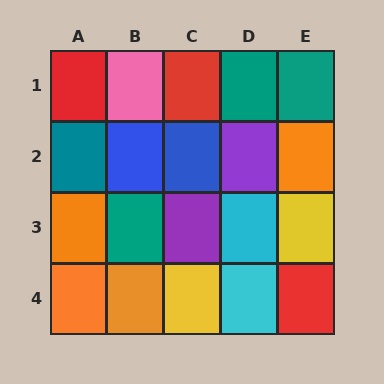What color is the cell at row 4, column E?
Red.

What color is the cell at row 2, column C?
Blue.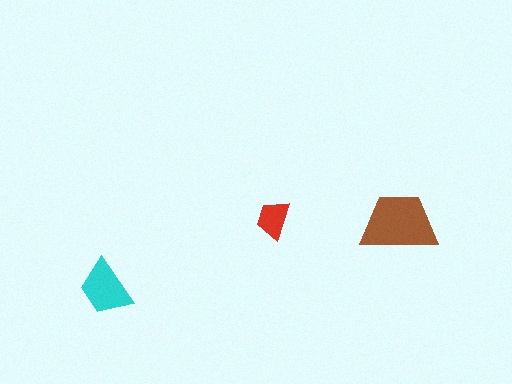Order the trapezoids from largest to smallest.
the brown one, the cyan one, the red one.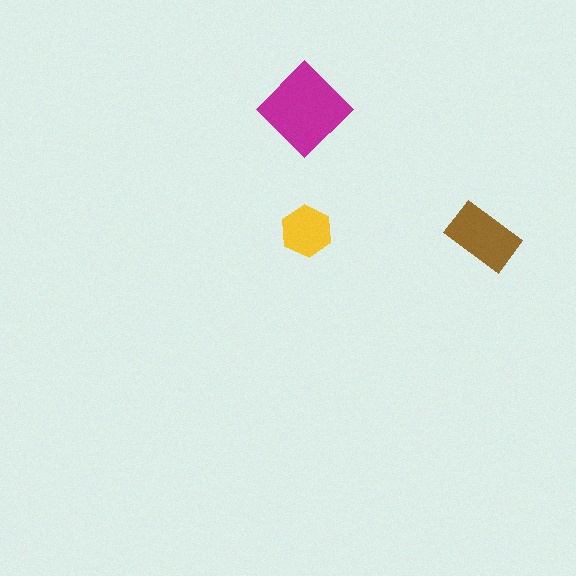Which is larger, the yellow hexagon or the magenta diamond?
The magenta diamond.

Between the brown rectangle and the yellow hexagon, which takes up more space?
The brown rectangle.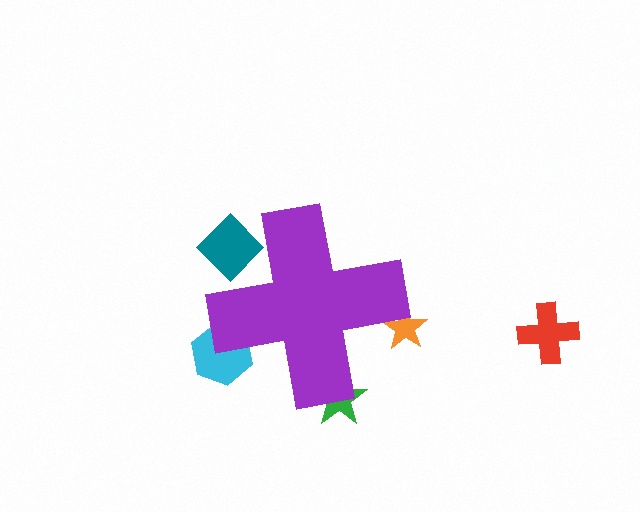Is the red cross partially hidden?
No, the red cross is fully visible.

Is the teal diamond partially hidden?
Yes, the teal diamond is partially hidden behind the purple cross.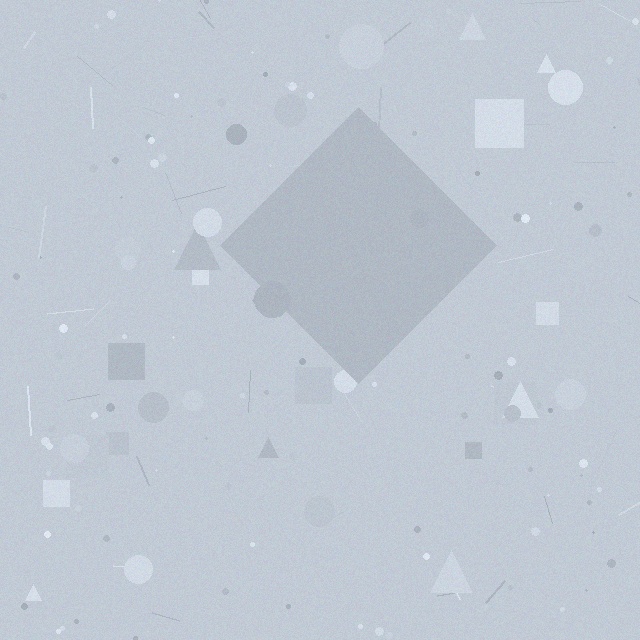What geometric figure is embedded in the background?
A diamond is embedded in the background.